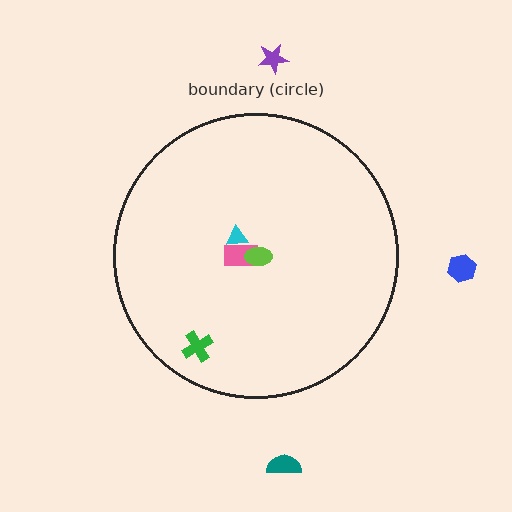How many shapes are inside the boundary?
4 inside, 3 outside.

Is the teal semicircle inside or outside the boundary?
Outside.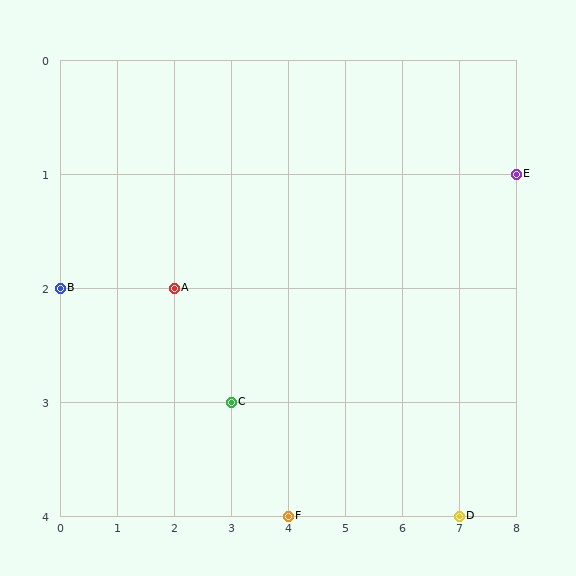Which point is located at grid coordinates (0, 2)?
Point B is at (0, 2).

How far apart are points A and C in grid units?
Points A and C are 1 column and 1 row apart (about 1.4 grid units diagonally).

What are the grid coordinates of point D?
Point D is at grid coordinates (7, 4).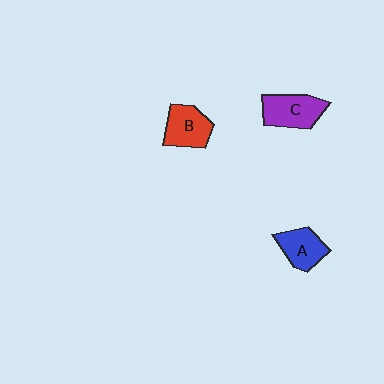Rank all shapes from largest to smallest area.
From largest to smallest: C (purple), B (red), A (blue).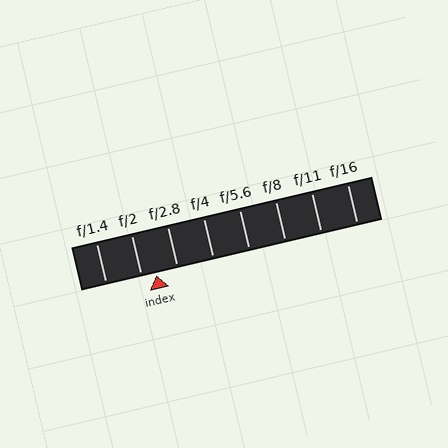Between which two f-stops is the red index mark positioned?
The index mark is between f/2 and f/2.8.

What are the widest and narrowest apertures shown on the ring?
The widest aperture shown is f/1.4 and the narrowest is f/16.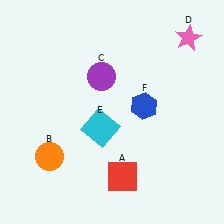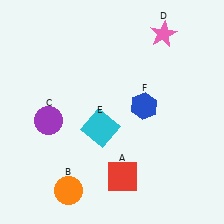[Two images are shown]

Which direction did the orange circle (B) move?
The orange circle (B) moved down.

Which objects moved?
The objects that moved are: the orange circle (B), the purple circle (C), the pink star (D).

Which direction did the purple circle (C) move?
The purple circle (C) moved left.